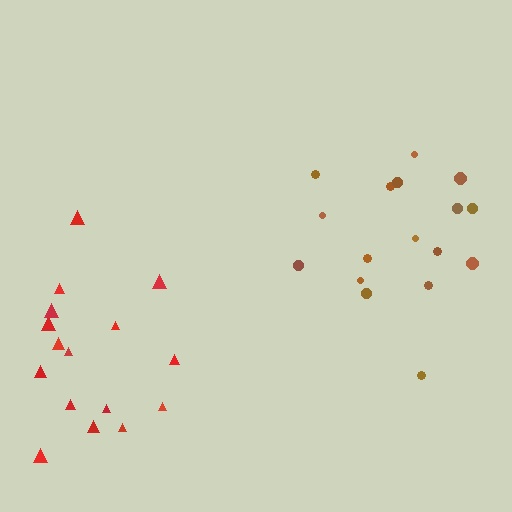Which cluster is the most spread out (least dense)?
Brown.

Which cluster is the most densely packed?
Red.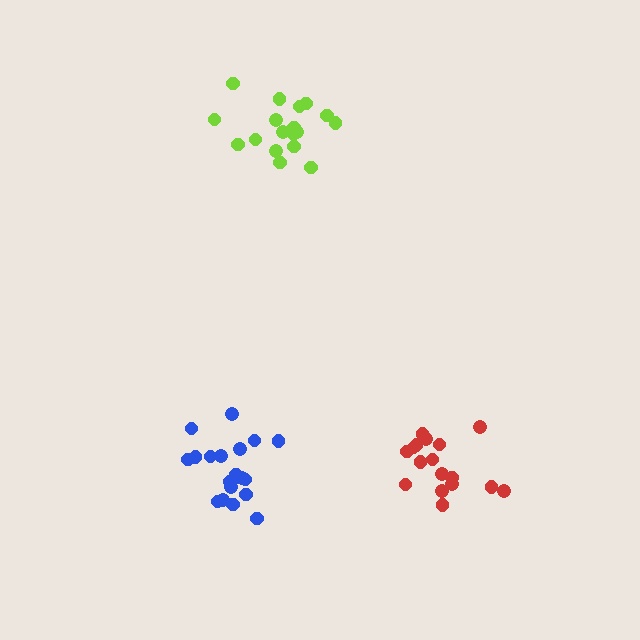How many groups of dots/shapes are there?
There are 3 groups.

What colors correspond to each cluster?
The clusters are colored: lime, blue, red.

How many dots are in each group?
Group 1: 18 dots, Group 2: 20 dots, Group 3: 17 dots (55 total).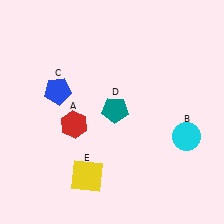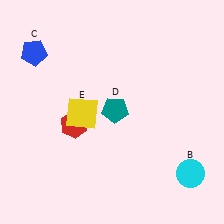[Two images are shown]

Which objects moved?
The objects that moved are: the cyan circle (B), the blue pentagon (C), the yellow square (E).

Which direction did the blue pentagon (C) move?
The blue pentagon (C) moved up.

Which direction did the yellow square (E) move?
The yellow square (E) moved up.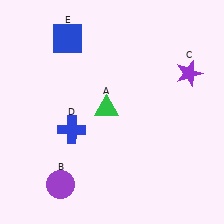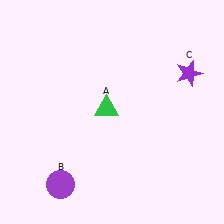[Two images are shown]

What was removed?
The blue cross (D), the blue square (E) were removed in Image 2.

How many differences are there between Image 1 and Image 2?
There are 2 differences between the two images.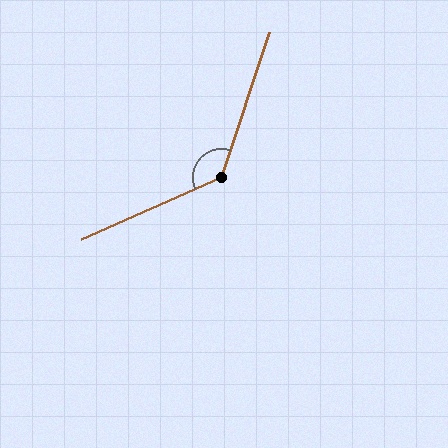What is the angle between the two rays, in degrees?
Approximately 132 degrees.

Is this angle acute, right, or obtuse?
It is obtuse.